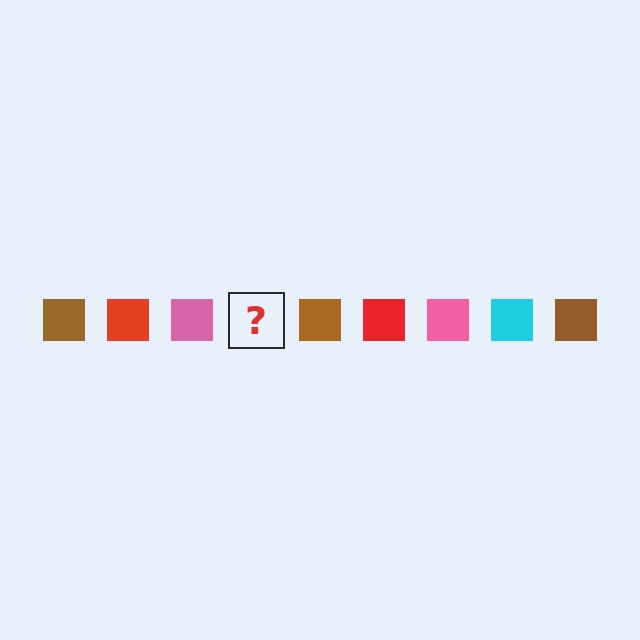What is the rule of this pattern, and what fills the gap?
The rule is that the pattern cycles through brown, red, pink, cyan squares. The gap should be filled with a cyan square.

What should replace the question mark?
The question mark should be replaced with a cyan square.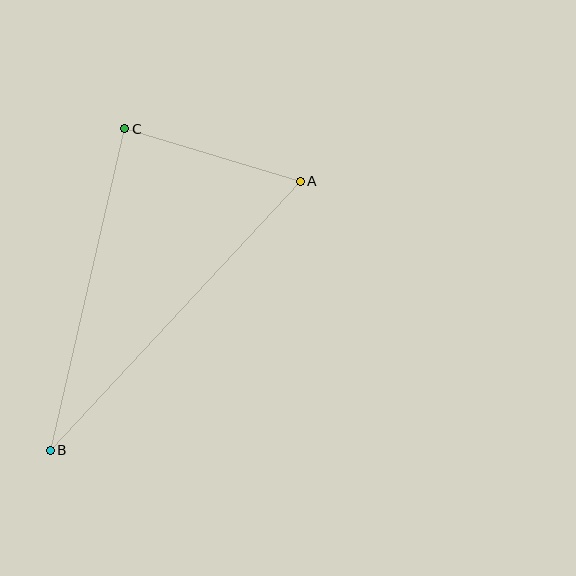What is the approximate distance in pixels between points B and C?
The distance between B and C is approximately 330 pixels.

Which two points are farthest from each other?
Points A and B are farthest from each other.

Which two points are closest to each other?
Points A and C are closest to each other.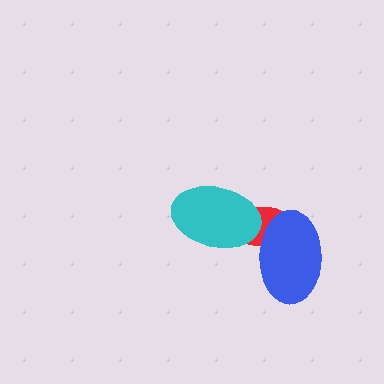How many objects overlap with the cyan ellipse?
1 object overlaps with the cyan ellipse.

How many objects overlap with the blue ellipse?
1 object overlaps with the blue ellipse.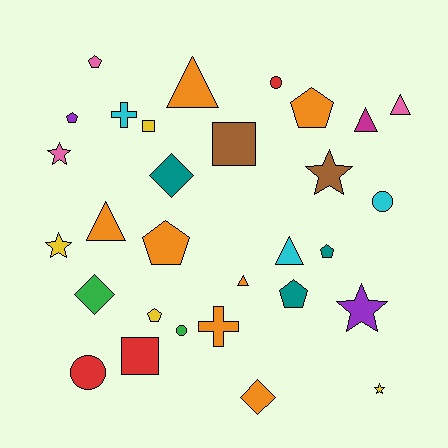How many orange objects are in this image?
There are 7 orange objects.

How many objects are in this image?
There are 30 objects.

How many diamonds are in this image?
There are 3 diamonds.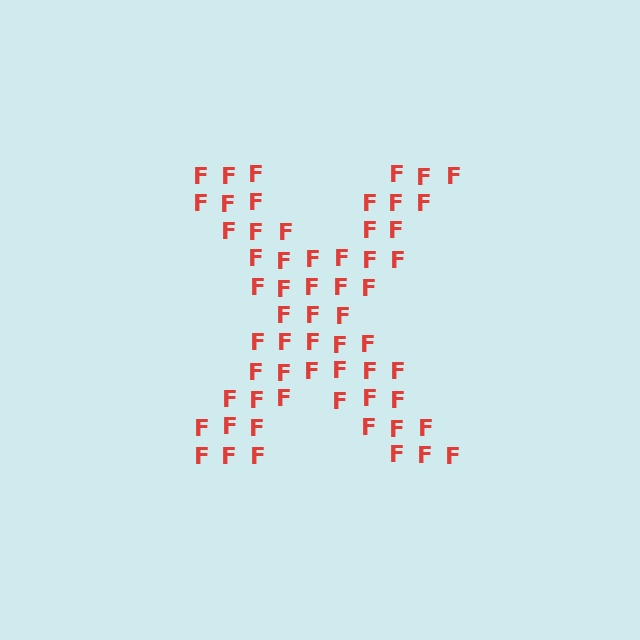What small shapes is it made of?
It is made of small letter F's.